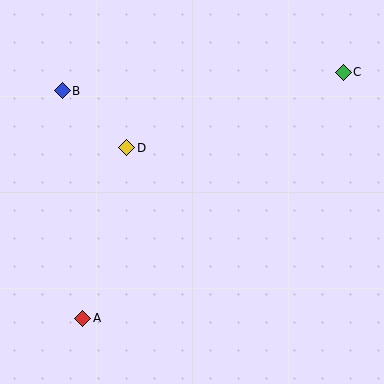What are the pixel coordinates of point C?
Point C is at (343, 72).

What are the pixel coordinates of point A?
Point A is at (83, 318).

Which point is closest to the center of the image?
Point D at (127, 148) is closest to the center.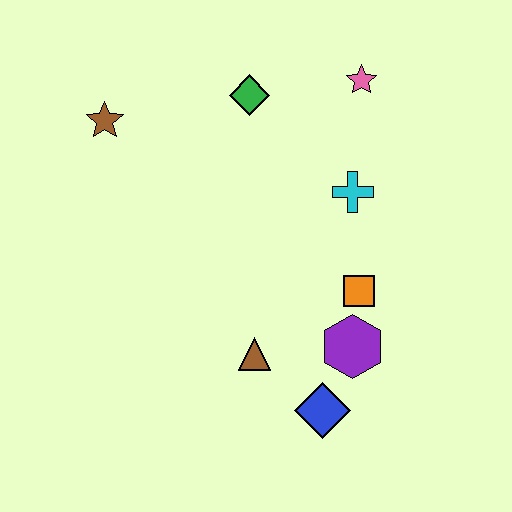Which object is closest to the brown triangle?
The blue diamond is closest to the brown triangle.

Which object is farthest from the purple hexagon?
The brown star is farthest from the purple hexagon.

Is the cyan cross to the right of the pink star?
No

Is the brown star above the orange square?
Yes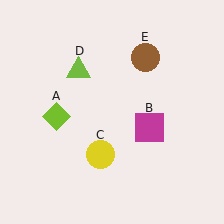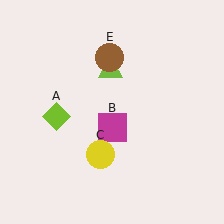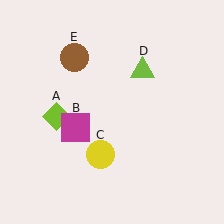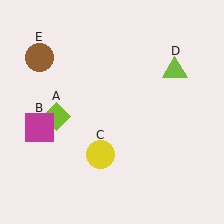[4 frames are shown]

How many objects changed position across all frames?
3 objects changed position: magenta square (object B), lime triangle (object D), brown circle (object E).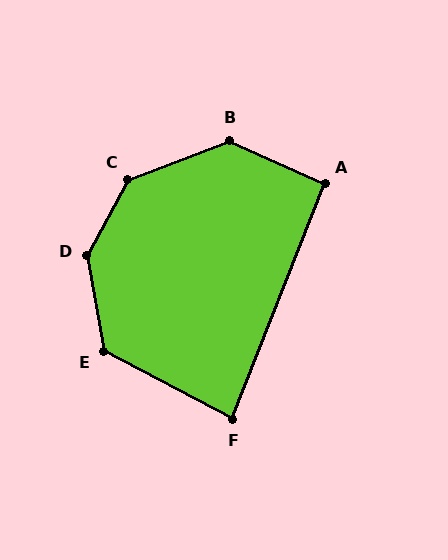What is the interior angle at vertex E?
Approximately 128 degrees (obtuse).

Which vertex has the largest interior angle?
D, at approximately 142 degrees.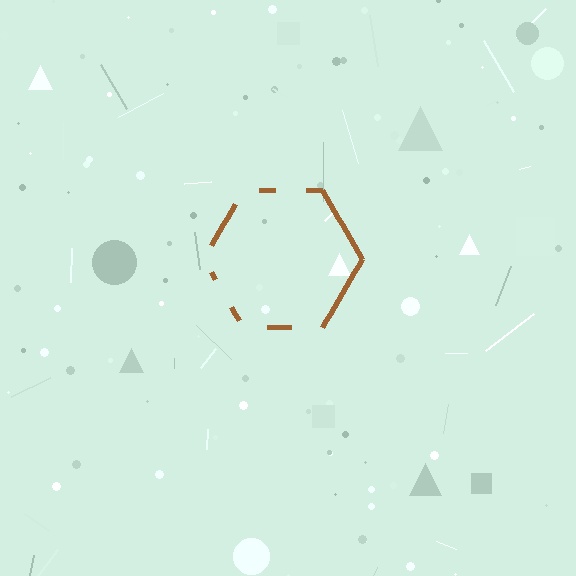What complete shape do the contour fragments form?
The contour fragments form a hexagon.